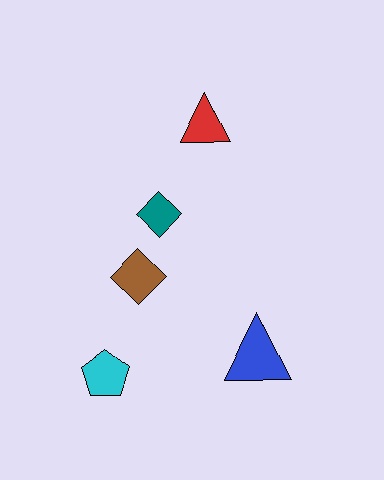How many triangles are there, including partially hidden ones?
There are 2 triangles.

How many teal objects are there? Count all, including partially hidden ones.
There is 1 teal object.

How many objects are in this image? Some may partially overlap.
There are 5 objects.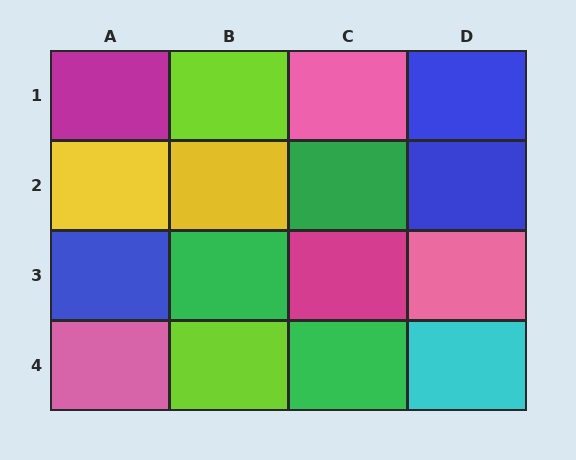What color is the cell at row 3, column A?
Blue.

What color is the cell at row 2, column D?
Blue.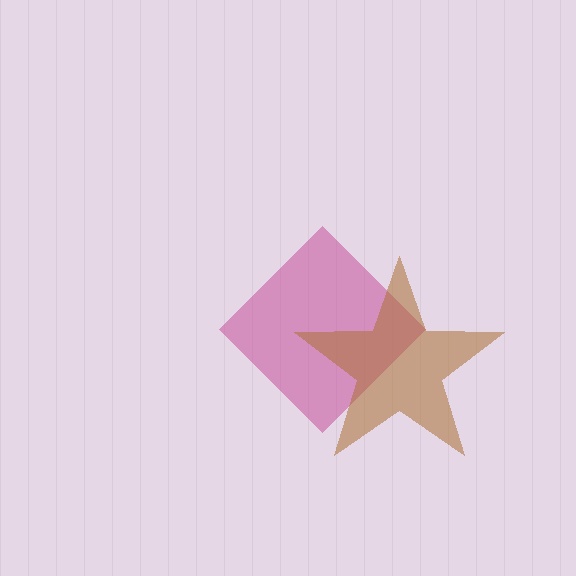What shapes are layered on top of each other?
The layered shapes are: a magenta diamond, a brown star.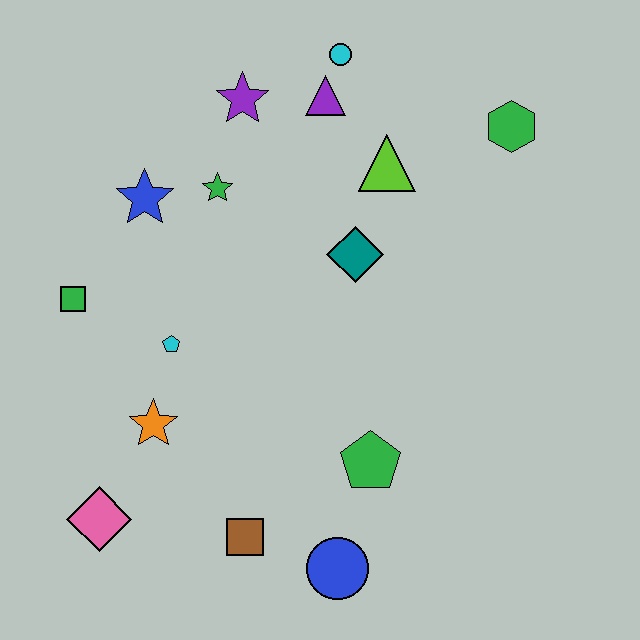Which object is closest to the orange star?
The cyan pentagon is closest to the orange star.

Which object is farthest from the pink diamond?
The green hexagon is farthest from the pink diamond.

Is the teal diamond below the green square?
No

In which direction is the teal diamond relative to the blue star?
The teal diamond is to the right of the blue star.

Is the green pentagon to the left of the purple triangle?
No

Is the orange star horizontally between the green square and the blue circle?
Yes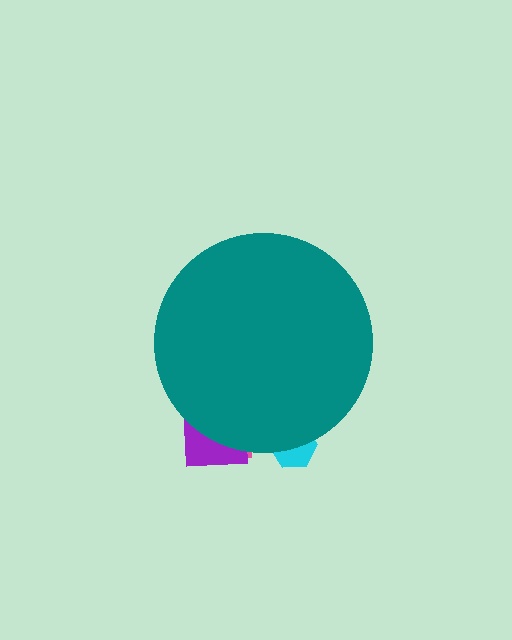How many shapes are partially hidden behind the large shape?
3 shapes are partially hidden.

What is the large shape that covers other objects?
A teal circle.